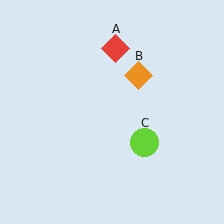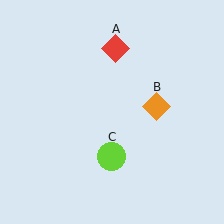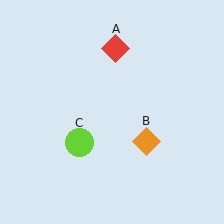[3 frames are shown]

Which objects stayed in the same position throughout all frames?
Red diamond (object A) remained stationary.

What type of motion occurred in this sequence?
The orange diamond (object B), lime circle (object C) rotated clockwise around the center of the scene.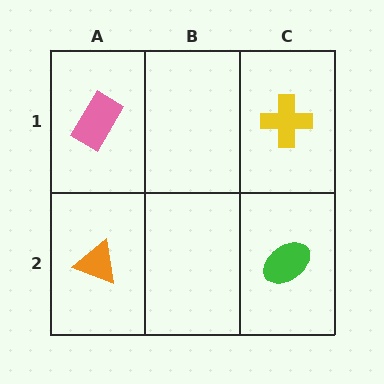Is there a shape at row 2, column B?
No, that cell is empty.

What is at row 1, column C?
A yellow cross.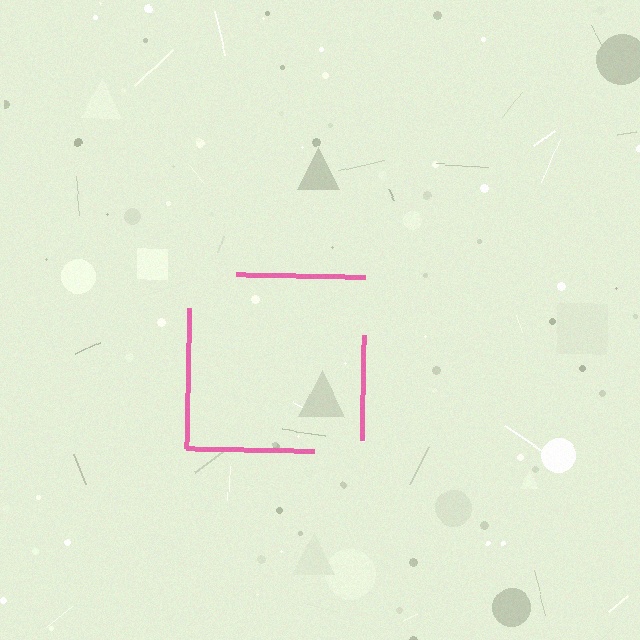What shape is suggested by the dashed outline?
The dashed outline suggests a square.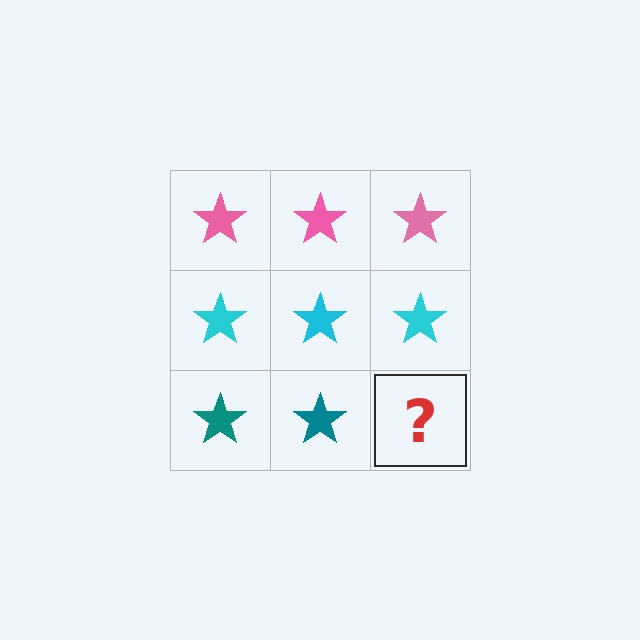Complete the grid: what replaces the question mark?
The question mark should be replaced with a teal star.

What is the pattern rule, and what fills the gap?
The rule is that each row has a consistent color. The gap should be filled with a teal star.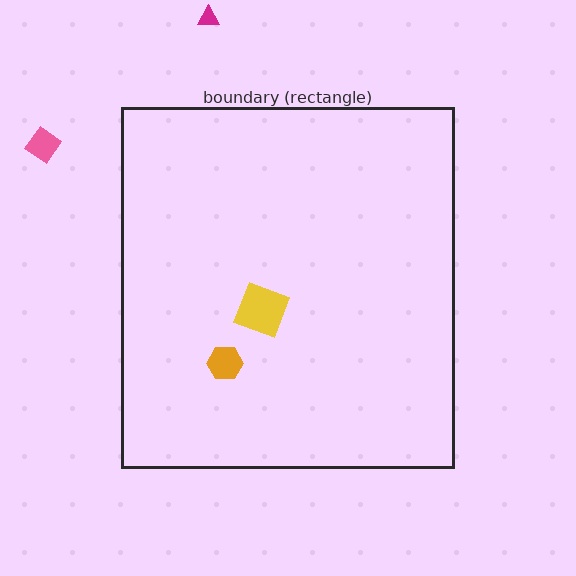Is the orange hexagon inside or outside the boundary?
Inside.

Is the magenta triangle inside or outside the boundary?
Outside.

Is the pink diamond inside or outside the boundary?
Outside.